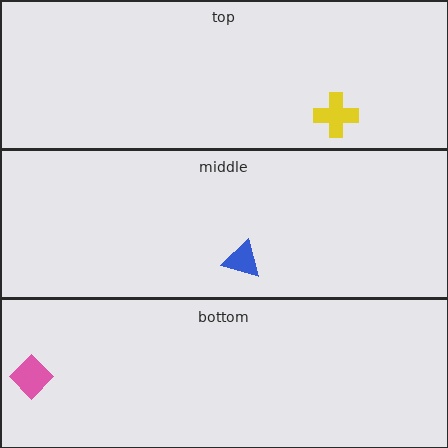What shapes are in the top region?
The yellow cross.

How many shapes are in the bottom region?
1.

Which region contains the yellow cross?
The top region.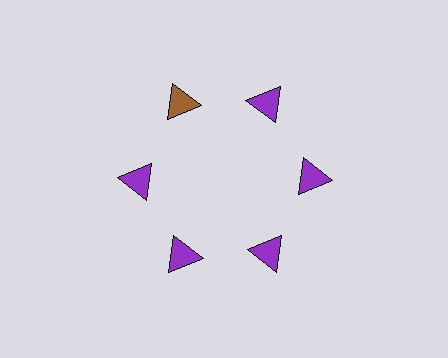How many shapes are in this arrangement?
There are 6 shapes arranged in a ring pattern.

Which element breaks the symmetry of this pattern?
The brown triangle at roughly the 11 o'clock position breaks the symmetry. All other shapes are purple triangles.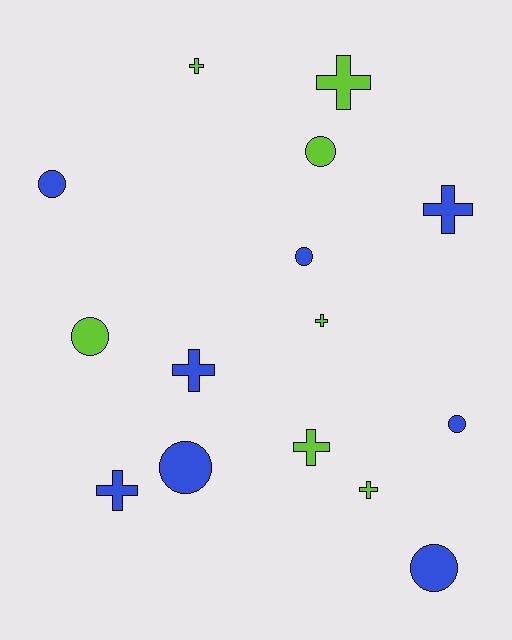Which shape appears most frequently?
Cross, with 8 objects.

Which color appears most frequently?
Blue, with 8 objects.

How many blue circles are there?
There are 5 blue circles.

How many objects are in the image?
There are 15 objects.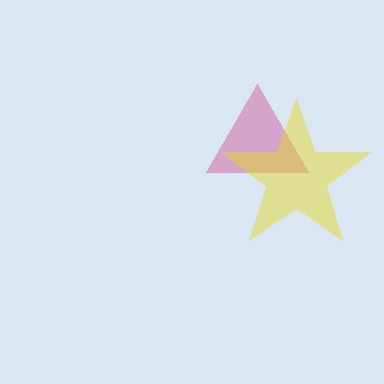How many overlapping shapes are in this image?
There are 2 overlapping shapes in the image.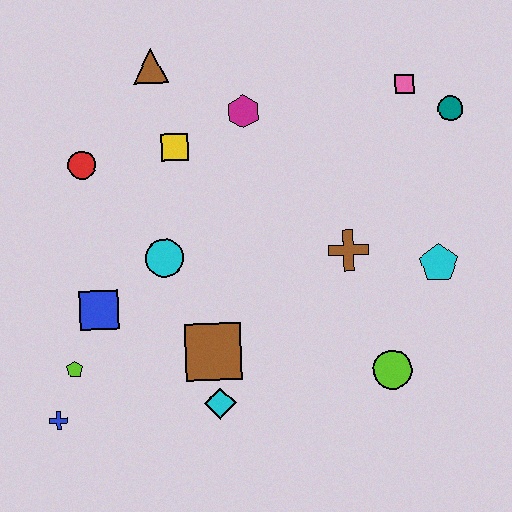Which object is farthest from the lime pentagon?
The teal circle is farthest from the lime pentagon.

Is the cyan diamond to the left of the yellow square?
No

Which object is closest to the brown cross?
The cyan pentagon is closest to the brown cross.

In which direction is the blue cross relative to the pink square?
The blue cross is to the left of the pink square.